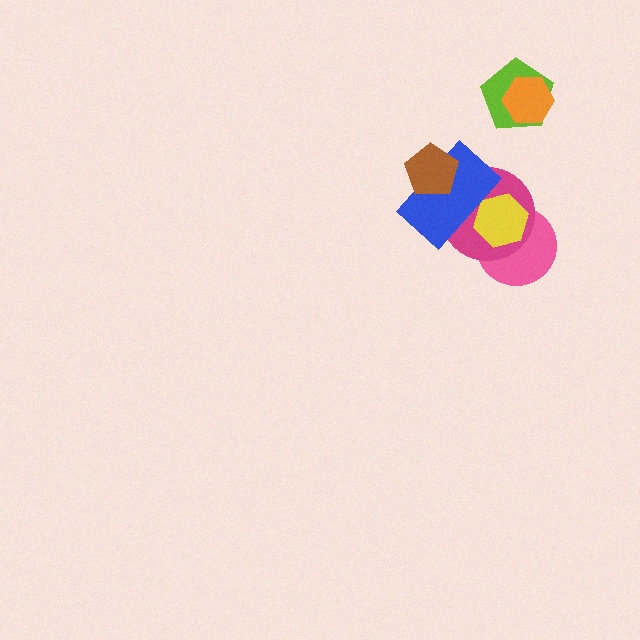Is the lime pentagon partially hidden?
Yes, it is partially covered by another shape.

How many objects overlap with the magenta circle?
3 objects overlap with the magenta circle.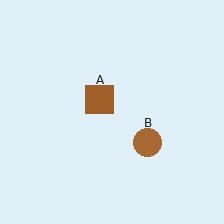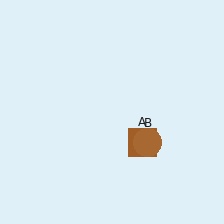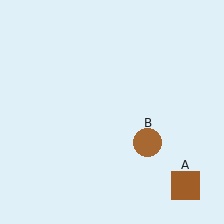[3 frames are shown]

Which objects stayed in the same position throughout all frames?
Brown circle (object B) remained stationary.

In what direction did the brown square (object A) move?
The brown square (object A) moved down and to the right.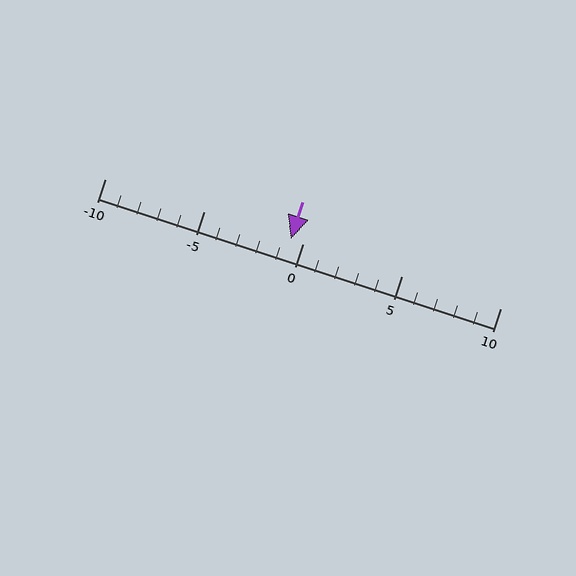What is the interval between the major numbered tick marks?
The major tick marks are spaced 5 units apart.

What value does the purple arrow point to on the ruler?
The purple arrow points to approximately -1.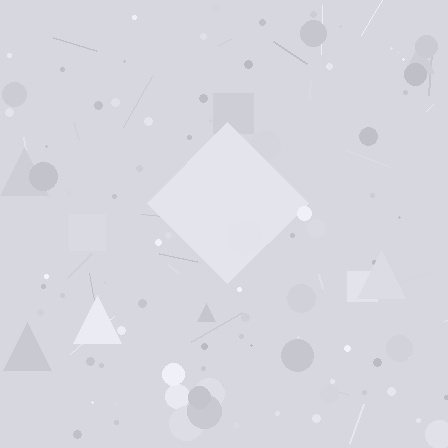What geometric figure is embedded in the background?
A diamond is embedded in the background.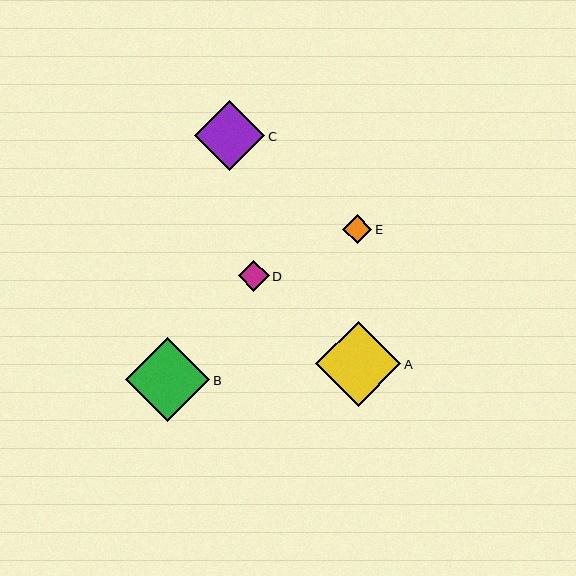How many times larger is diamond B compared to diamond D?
Diamond B is approximately 2.7 times the size of diamond D.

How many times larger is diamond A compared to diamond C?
Diamond A is approximately 1.2 times the size of diamond C.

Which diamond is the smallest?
Diamond E is the smallest with a size of approximately 29 pixels.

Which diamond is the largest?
Diamond A is the largest with a size of approximately 85 pixels.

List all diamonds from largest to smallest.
From largest to smallest: A, B, C, D, E.